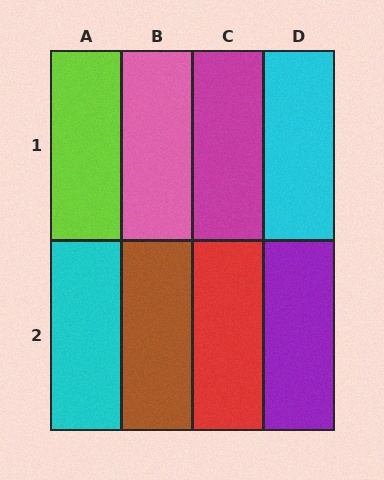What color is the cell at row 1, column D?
Cyan.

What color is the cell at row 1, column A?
Lime.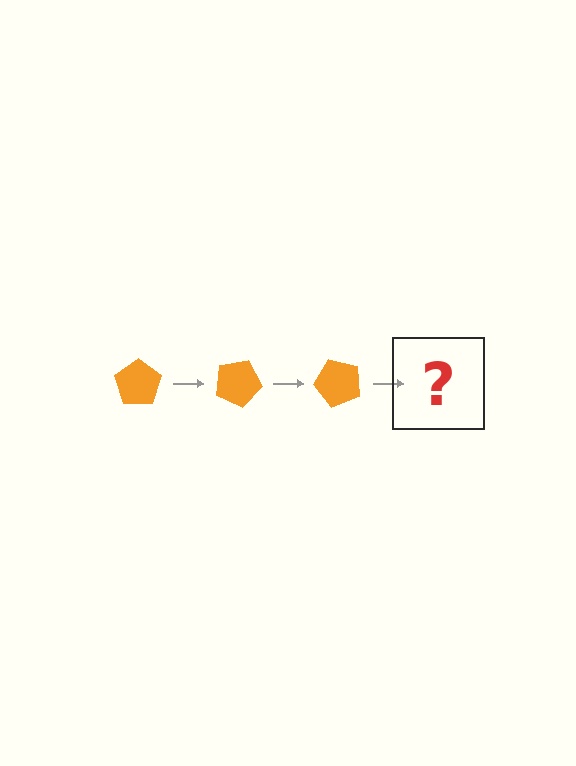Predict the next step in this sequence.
The next step is an orange pentagon rotated 75 degrees.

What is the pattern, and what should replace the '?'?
The pattern is that the pentagon rotates 25 degrees each step. The '?' should be an orange pentagon rotated 75 degrees.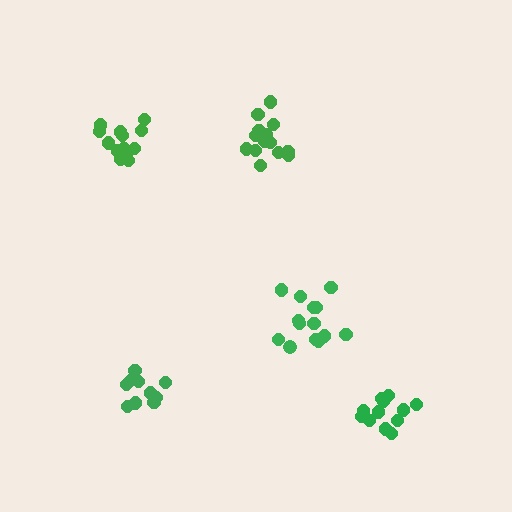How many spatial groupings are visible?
There are 5 spatial groupings.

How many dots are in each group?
Group 1: 10 dots, Group 2: 13 dots, Group 3: 14 dots, Group 4: 14 dots, Group 5: 12 dots (63 total).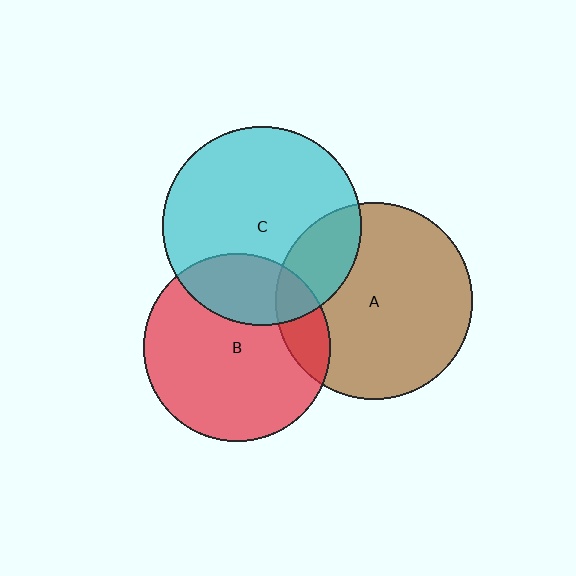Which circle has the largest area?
Circle C (cyan).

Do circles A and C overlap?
Yes.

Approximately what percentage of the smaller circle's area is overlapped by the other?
Approximately 20%.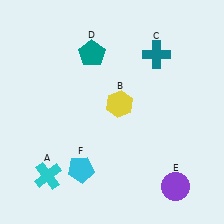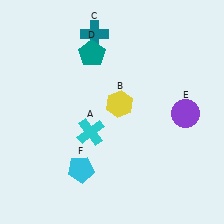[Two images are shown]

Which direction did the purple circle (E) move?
The purple circle (E) moved up.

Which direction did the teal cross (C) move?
The teal cross (C) moved left.